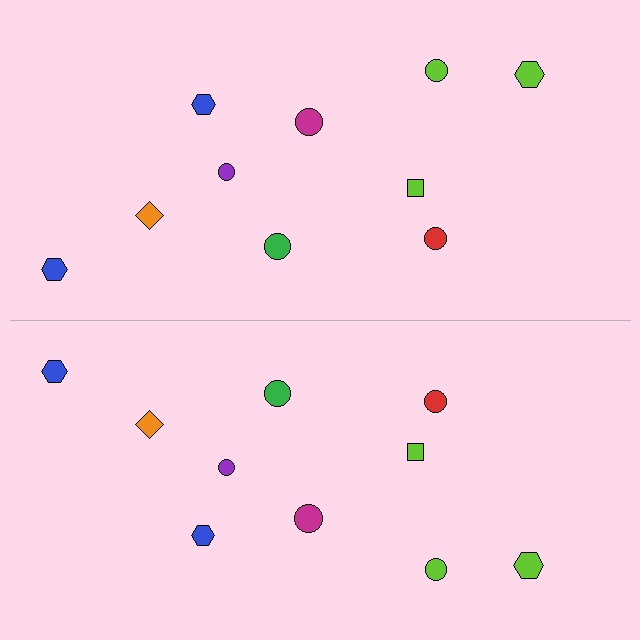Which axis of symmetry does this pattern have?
The pattern has a horizontal axis of symmetry running through the center of the image.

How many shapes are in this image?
There are 20 shapes in this image.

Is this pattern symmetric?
Yes, this pattern has bilateral (reflection) symmetry.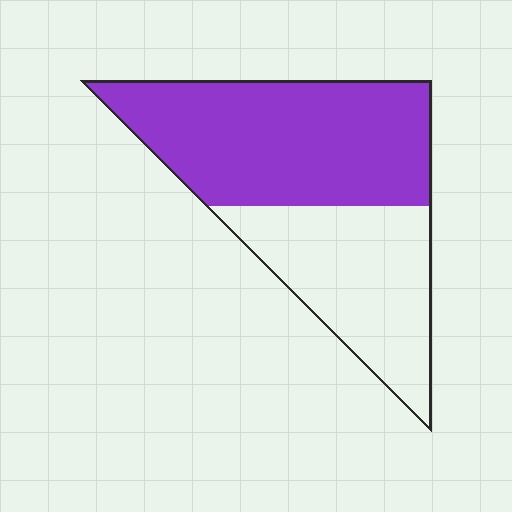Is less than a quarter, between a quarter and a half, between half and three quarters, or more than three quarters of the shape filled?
Between half and three quarters.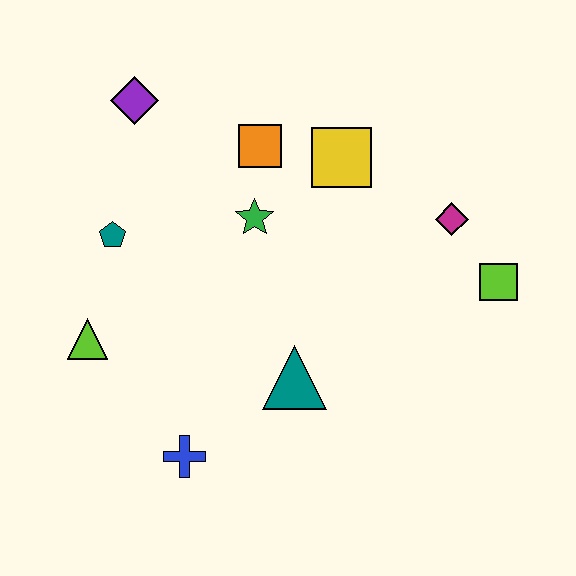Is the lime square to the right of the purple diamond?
Yes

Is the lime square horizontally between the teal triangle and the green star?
No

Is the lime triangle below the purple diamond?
Yes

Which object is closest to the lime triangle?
The teal pentagon is closest to the lime triangle.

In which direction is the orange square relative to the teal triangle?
The orange square is above the teal triangle.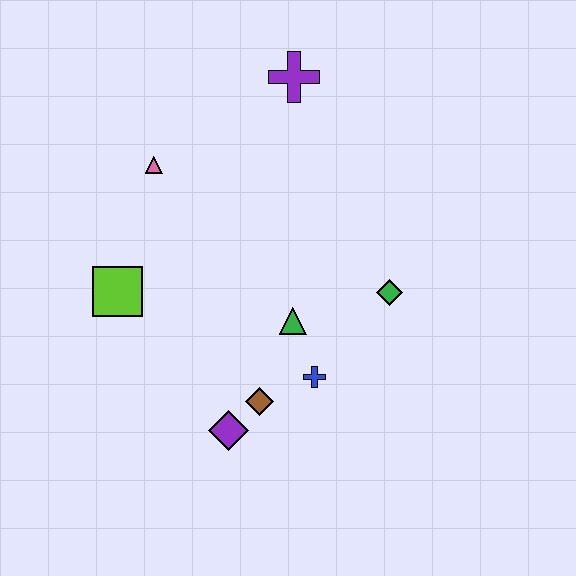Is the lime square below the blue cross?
No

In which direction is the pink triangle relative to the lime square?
The pink triangle is above the lime square.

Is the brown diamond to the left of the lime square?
No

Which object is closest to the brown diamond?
The purple diamond is closest to the brown diamond.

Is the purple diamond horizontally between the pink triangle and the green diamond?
Yes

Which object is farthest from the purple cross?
The purple diamond is farthest from the purple cross.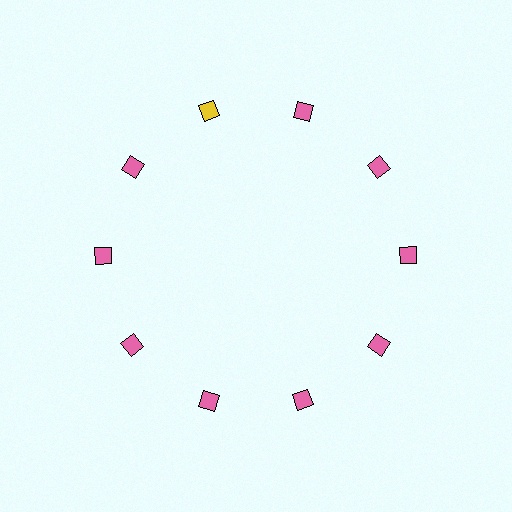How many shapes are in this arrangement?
There are 10 shapes arranged in a ring pattern.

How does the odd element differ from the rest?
It has a different color: yellow instead of pink.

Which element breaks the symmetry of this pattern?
The yellow square at roughly the 11 o'clock position breaks the symmetry. All other shapes are pink squares.